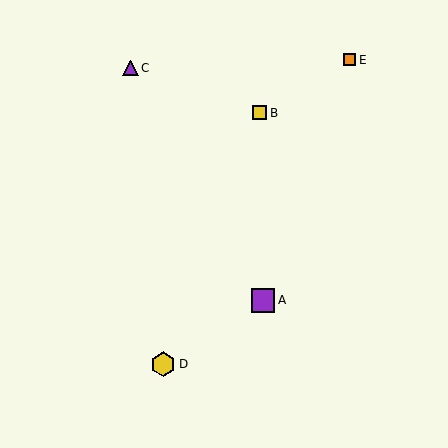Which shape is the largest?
The yellow hexagon (labeled D) is the largest.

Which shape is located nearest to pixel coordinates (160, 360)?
The yellow hexagon (labeled D) at (163, 364) is nearest to that location.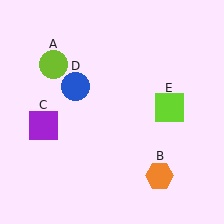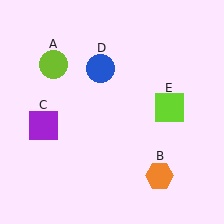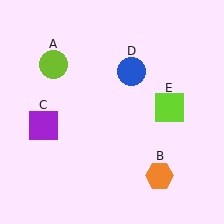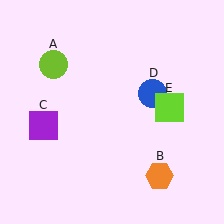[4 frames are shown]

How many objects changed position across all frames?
1 object changed position: blue circle (object D).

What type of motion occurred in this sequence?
The blue circle (object D) rotated clockwise around the center of the scene.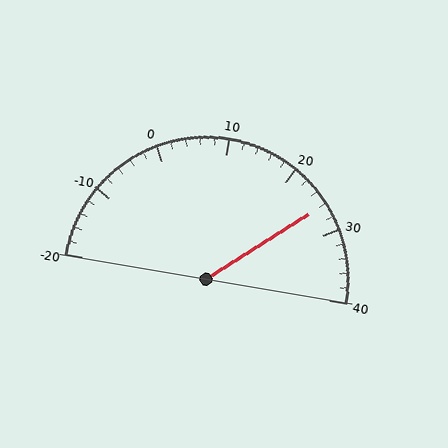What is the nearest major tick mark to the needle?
The nearest major tick mark is 30.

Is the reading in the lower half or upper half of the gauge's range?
The reading is in the upper half of the range (-20 to 40).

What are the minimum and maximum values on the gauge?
The gauge ranges from -20 to 40.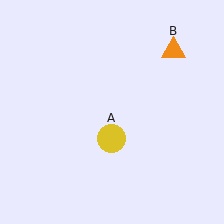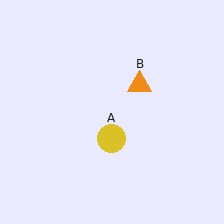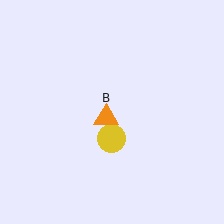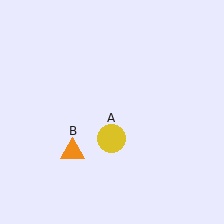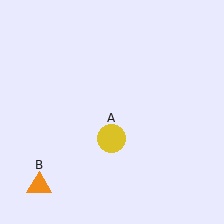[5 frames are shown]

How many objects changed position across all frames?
1 object changed position: orange triangle (object B).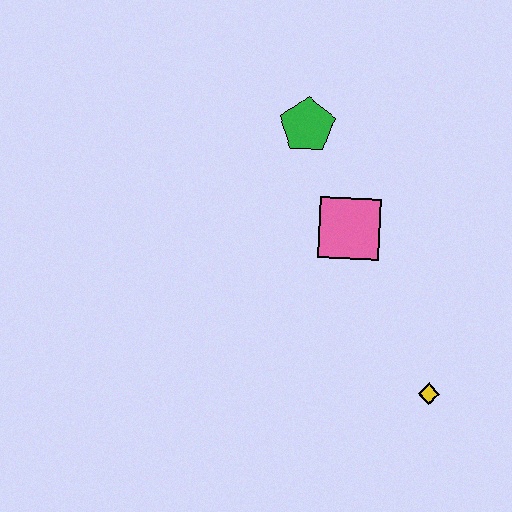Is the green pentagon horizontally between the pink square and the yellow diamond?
No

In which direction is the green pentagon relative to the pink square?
The green pentagon is above the pink square.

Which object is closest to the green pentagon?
The pink square is closest to the green pentagon.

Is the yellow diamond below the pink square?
Yes